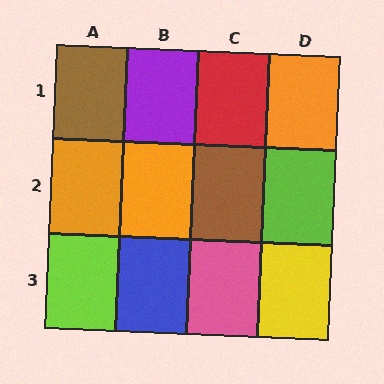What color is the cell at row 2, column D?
Lime.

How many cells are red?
1 cell is red.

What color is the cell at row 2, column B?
Orange.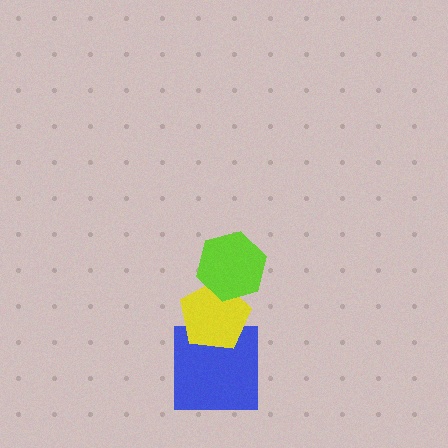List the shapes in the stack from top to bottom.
From top to bottom: the lime hexagon, the yellow pentagon, the blue square.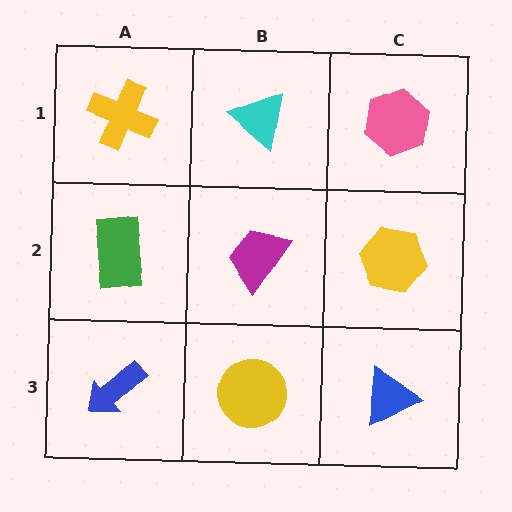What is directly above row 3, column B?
A magenta trapezoid.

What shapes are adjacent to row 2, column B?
A cyan triangle (row 1, column B), a yellow circle (row 3, column B), a green rectangle (row 2, column A), a yellow hexagon (row 2, column C).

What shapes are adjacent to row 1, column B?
A magenta trapezoid (row 2, column B), a yellow cross (row 1, column A), a pink hexagon (row 1, column C).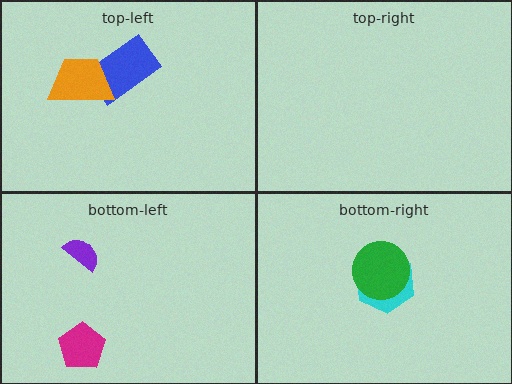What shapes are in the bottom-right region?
The cyan hexagon, the green circle.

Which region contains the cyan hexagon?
The bottom-right region.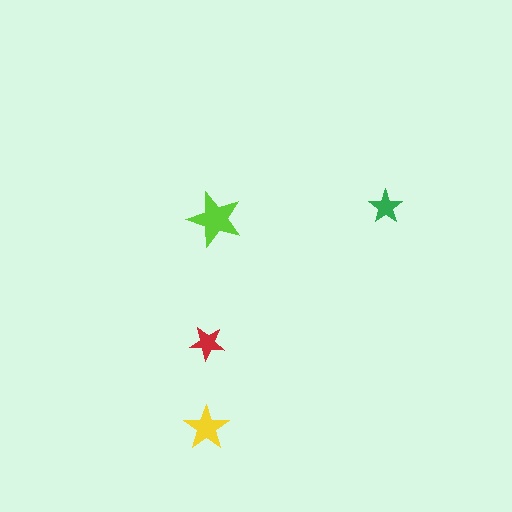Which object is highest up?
The green star is topmost.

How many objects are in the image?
There are 4 objects in the image.